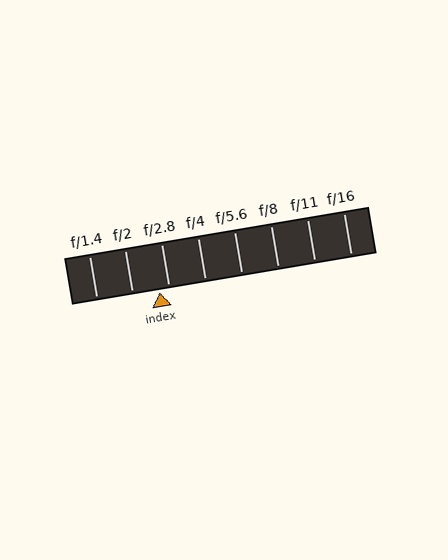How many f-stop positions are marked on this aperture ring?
There are 8 f-stop positions marked.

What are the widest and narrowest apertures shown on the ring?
The widest aperture shown is f/1.4 and the narrowest is f/16.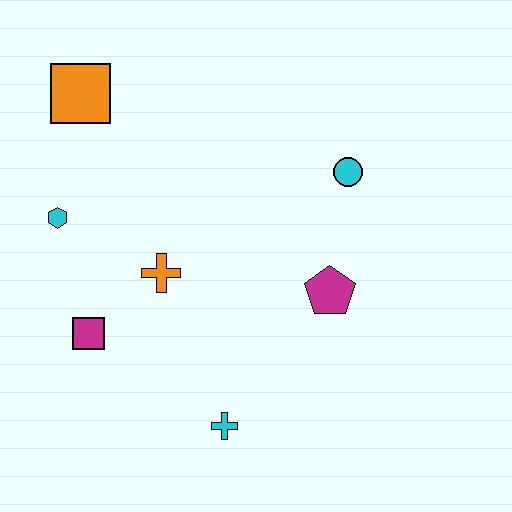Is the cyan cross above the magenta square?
No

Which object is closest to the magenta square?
The orange cross is closest to the magenta square.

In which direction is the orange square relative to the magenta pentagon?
The orange square is to the left of the magenta pentagon.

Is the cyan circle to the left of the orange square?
No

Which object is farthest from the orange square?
The cyan cross is farthest from the orange square.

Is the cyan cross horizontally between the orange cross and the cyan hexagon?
No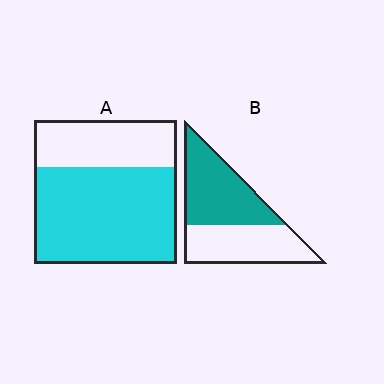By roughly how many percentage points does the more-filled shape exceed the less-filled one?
By roughly 15 percentage points (A over B).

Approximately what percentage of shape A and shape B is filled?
A is approximately 65% and B is approximately 55%.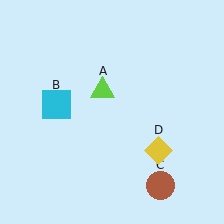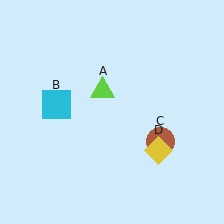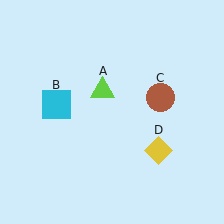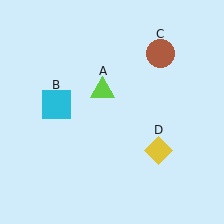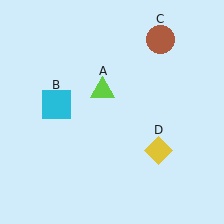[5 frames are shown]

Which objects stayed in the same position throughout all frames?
Lime triangle (object A) and cyan square (object B) and yellow diamond (object D) remained stationary.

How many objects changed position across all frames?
1 object changed position: brown circle (object C).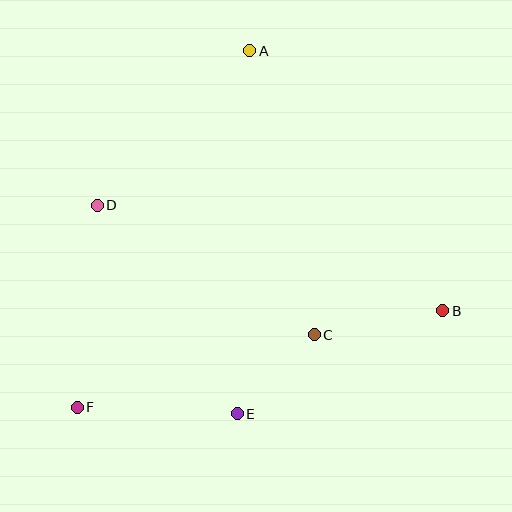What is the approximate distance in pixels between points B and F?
The distance between B and F is approximately 378 pixels.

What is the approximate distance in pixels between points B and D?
The distance between B and D is approximately 361 pixels.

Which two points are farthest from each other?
Points A and F are farthest from each other.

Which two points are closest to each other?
Points C and E are closest to each other.